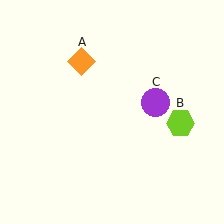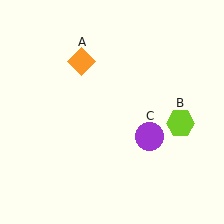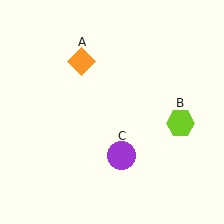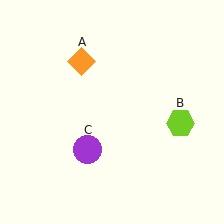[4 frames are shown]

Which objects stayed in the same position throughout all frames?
Orange diamond (object A) and lime hexagon (object B) remained stationary.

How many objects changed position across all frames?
1 object changed position: purple circle (object C).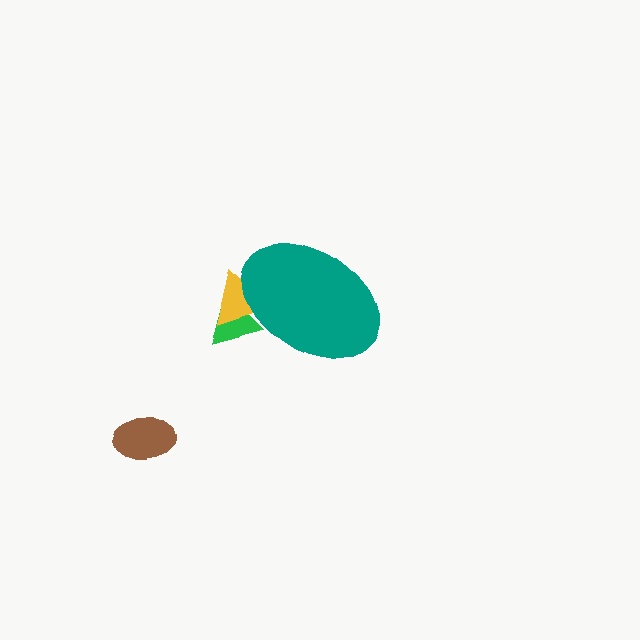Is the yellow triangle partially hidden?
Yes, the yellow triangle is partially hidden behind the teal ellipse.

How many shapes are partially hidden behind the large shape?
2 shapes are partially hidden.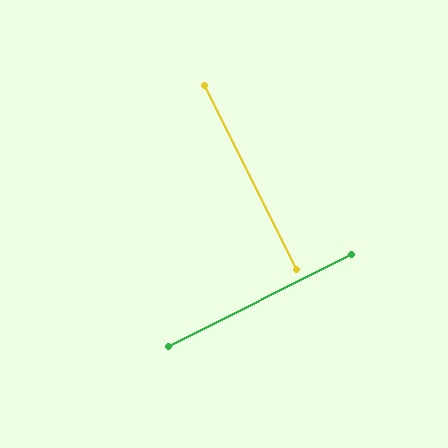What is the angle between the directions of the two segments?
Approximately 90 degrees.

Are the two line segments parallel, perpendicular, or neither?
Perpendicular — they meet at approximately 90°.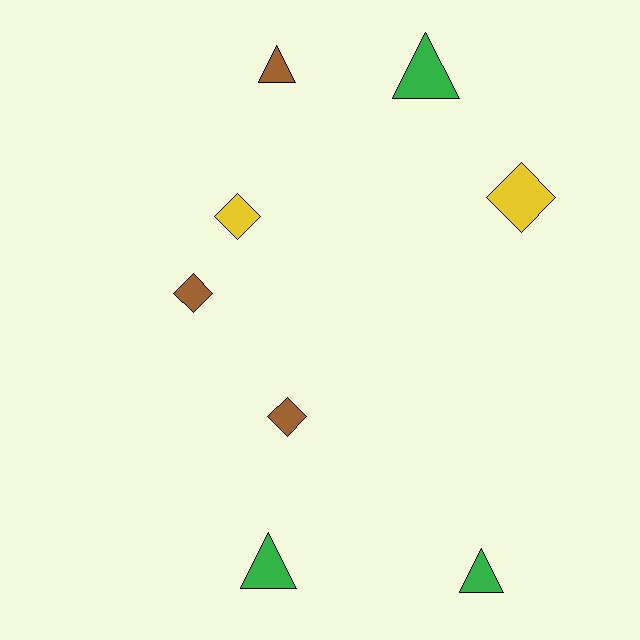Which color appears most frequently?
Brown, with 3 objects.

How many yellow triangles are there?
There are no yellow triangles.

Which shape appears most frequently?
Triangle, with 4 objects.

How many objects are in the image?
There are 8 objects.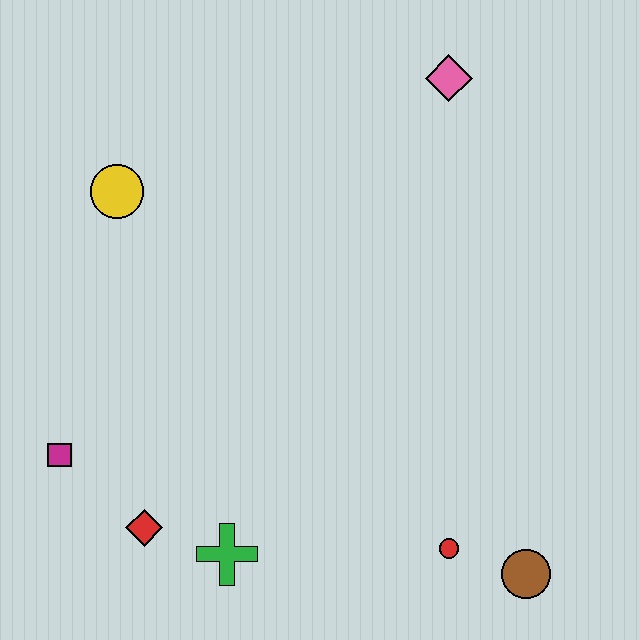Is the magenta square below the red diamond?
No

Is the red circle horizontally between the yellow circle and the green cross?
No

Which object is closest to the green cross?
The red diamond is closest to the green cross.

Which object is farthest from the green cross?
The pink diamond is farthest from the green cross.